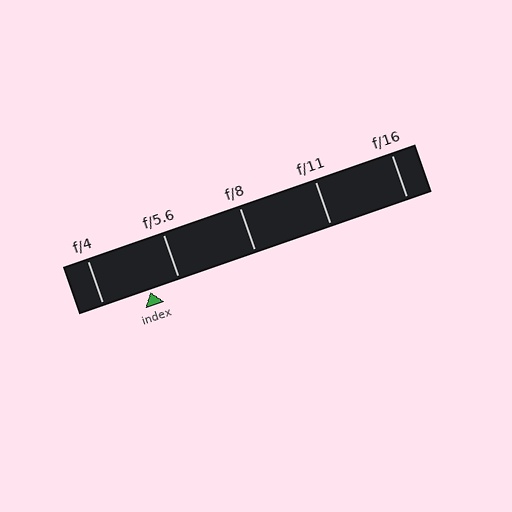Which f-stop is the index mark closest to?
The index mark is closest to f/5.6.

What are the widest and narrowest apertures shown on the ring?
The widest aperture shown is f/4 and the narrowest is f/16.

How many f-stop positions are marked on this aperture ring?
There are 5 f-stop positions marked.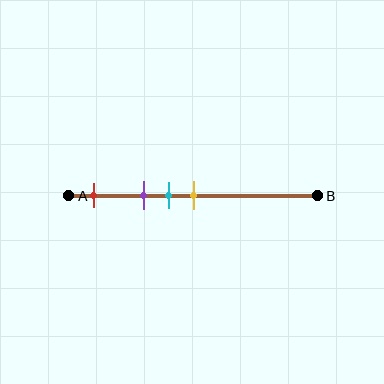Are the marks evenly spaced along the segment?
No, the marks are not evenly spaced.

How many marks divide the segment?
There are 4 marks dividing the segment.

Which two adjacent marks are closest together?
The cyan and yellow marks are the closest adjacent pair.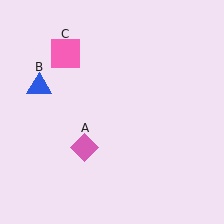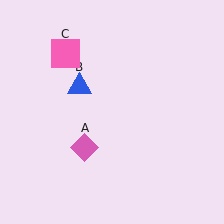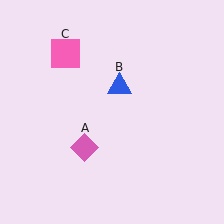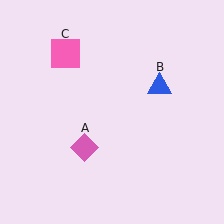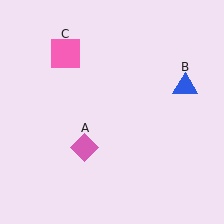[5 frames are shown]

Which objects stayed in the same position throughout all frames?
Pink diamond (object A) and pink square (object C) remained stationary.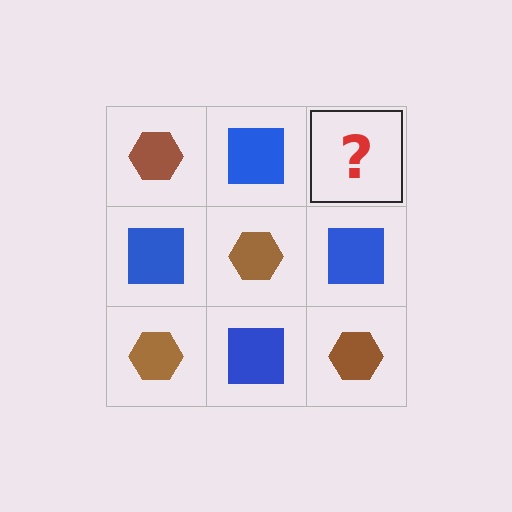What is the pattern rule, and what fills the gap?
The rule is that it alternates brown hexagon and blue square in a checkerboard pattern. The gap should be filled with a brown hexagon.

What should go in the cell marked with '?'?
The missing cell should contain a brown hexagon.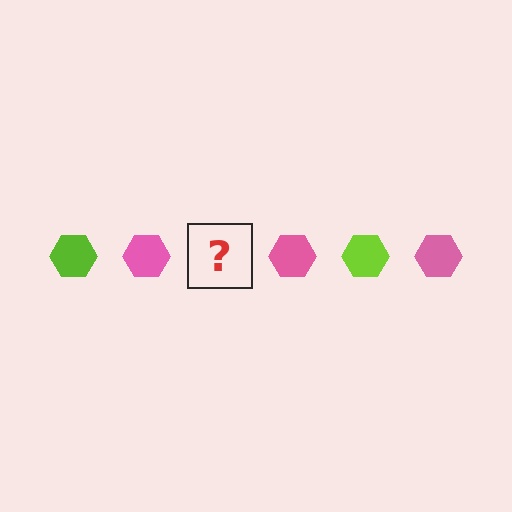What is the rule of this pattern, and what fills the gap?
The rule is that the pattern cycles through lime, pink hexagons. The gap should be filled with a lime hexagon.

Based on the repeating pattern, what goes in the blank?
The blank should be a lime hexagon.